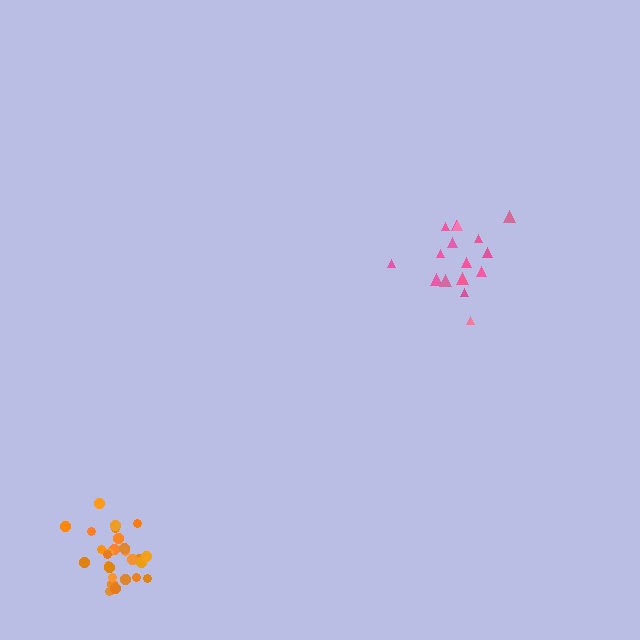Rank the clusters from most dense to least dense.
orange, pink.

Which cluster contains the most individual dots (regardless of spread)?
Orange (28).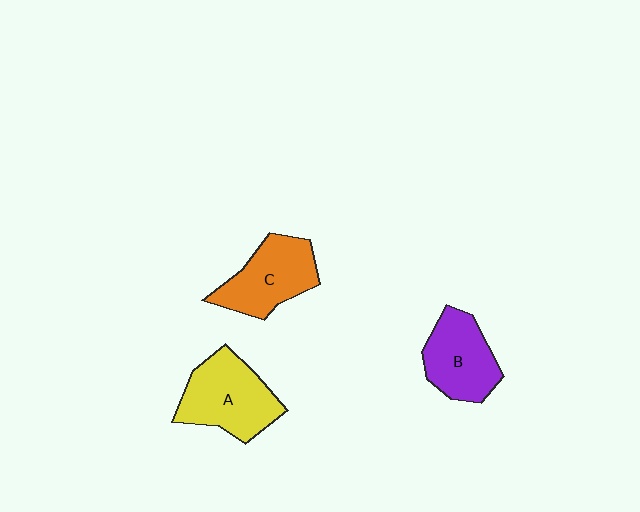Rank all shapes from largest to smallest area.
From largest to smallest: A (yellow), C (orange), B (purple).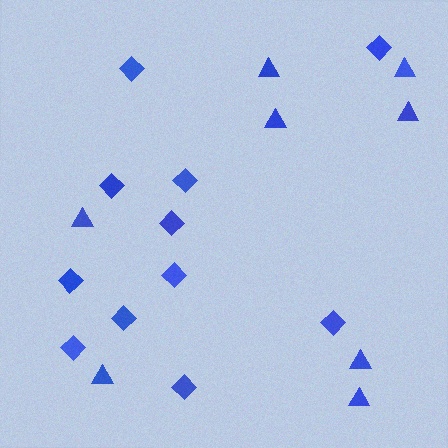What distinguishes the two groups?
There are 2 groups: one group of triangles (8) and one group of diamonds (11).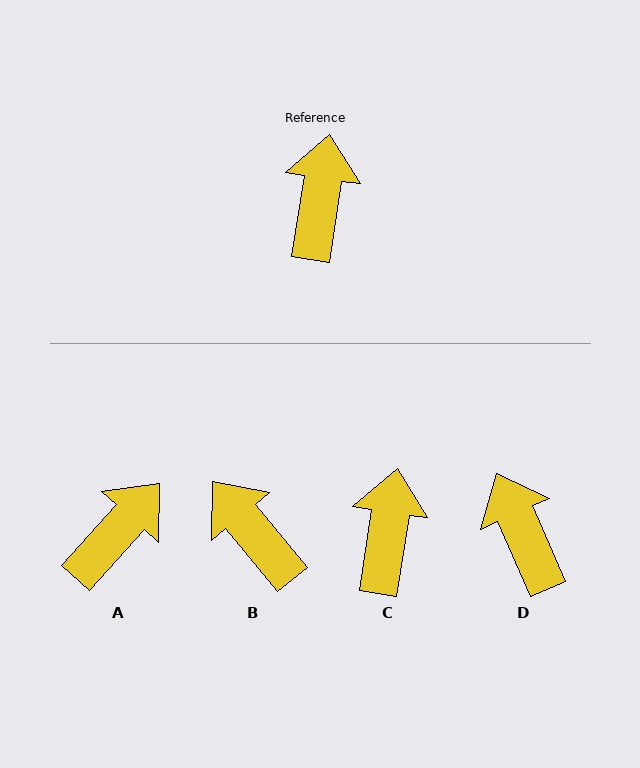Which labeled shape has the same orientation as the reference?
C.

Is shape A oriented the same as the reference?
No, it is off by about 33 degrees.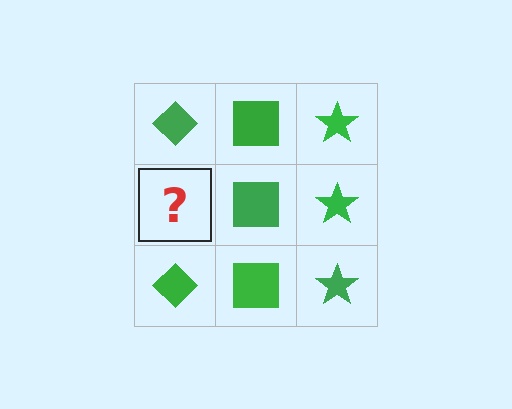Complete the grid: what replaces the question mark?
The question mark should be replaced with a green diamond.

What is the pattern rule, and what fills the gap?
The rule is that each column has a consistent shape. The gap should be filled with a green diamond.